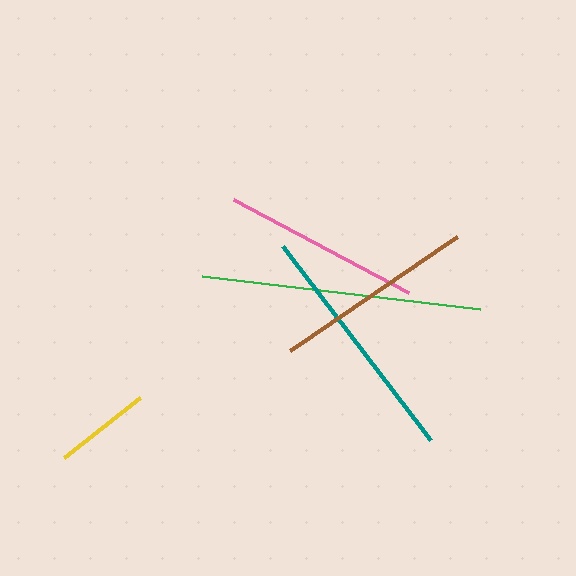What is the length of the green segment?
The green segment is approximately 279 pixels long.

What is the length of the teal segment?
The teal segment is approximately 244 pixels long.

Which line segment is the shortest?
The yellow line is the shortest at approximately 97 pixels.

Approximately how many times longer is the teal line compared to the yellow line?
The teal line is approximately 2.5 times the length of the yellow line.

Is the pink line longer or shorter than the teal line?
The teal line is longer than the pink line.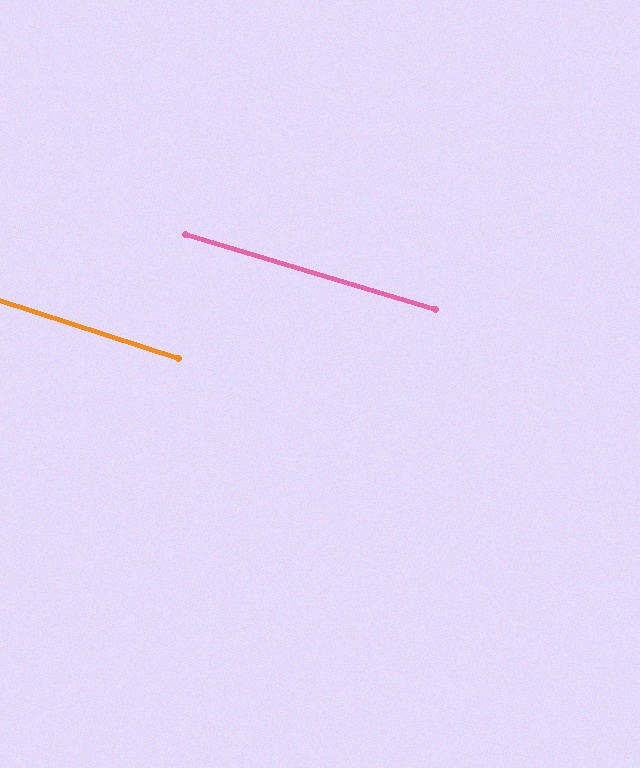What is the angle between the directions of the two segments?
Approximately 1 degree.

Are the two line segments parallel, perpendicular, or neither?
Parallel — their directions differ by only 1.0°.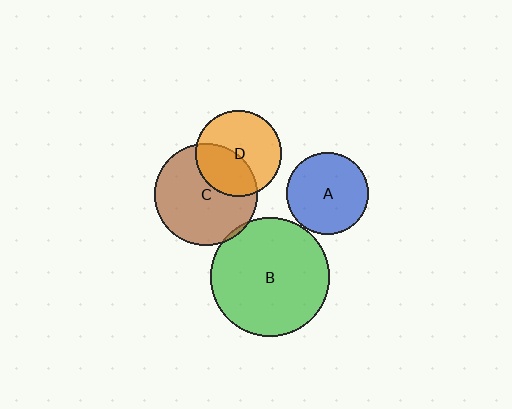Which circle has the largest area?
Circle B (green).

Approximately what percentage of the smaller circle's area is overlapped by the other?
Approximately 5%.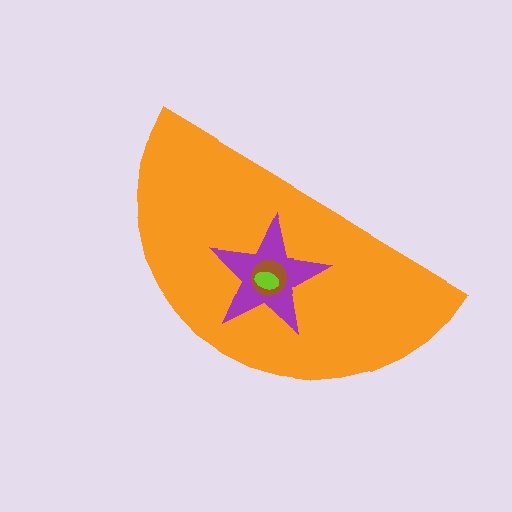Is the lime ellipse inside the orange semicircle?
Yes.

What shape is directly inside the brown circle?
The lime ellipse.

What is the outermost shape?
The orange semicircle.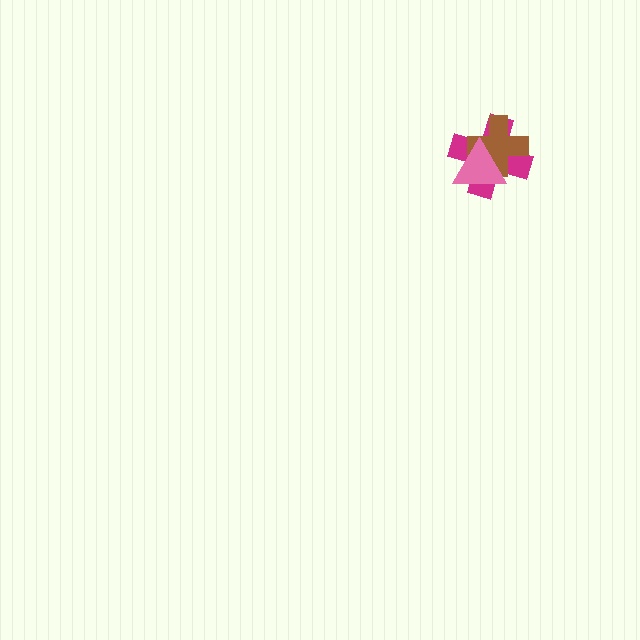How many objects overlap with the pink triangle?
2 objects overlap with the pink triangle.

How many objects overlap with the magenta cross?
2 objects overlap with the magenta cross.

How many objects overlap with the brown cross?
2 objects overlap with the brown cross.